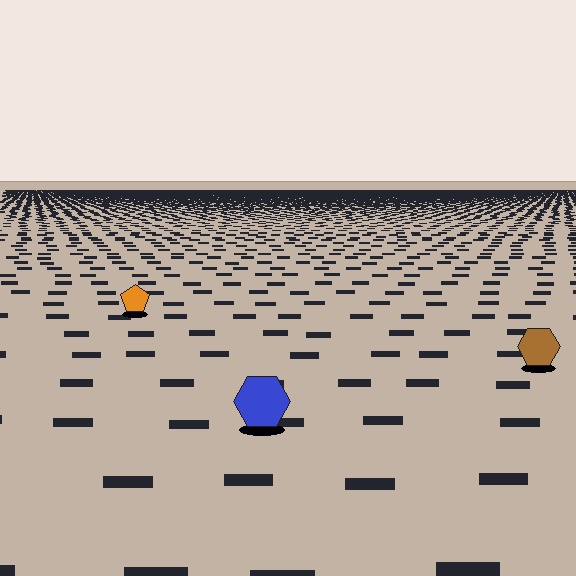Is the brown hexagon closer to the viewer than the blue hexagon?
No. The blue hexagon is closer — you can tell from the texture gradient: the ground texture is coarser near it.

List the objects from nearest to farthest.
From nearest to farthest: the blue hexagon, the brown hexagon, the orange pentagon.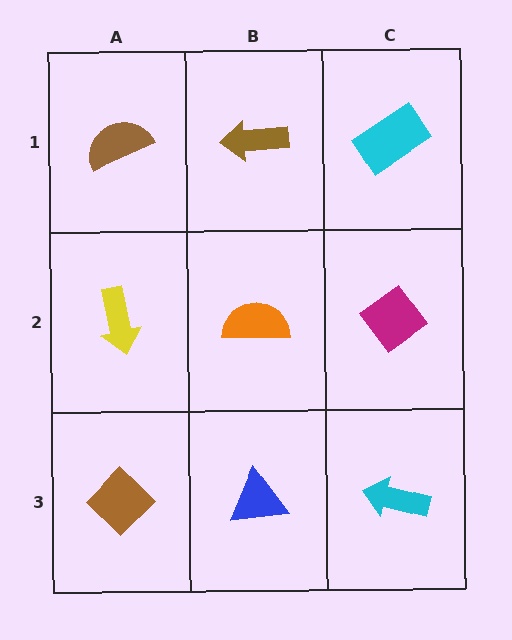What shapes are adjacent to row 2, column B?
A brown arrow (row 1, column B), a blue triangle (row 3, column B), a yellow arrow (row 2, column A), a magenta diamond (row 2, column C).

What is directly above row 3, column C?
A magenta diamond.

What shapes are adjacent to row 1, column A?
A yellow arrow (row 2, column A), a brown arrow (row 1, column B).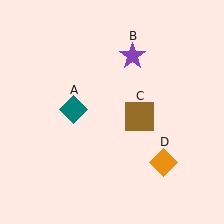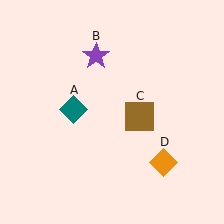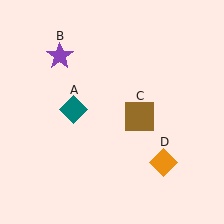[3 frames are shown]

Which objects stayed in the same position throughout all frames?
Teal diamond (object A) and brown square (object C) and orange diamond (object D) remained stationary.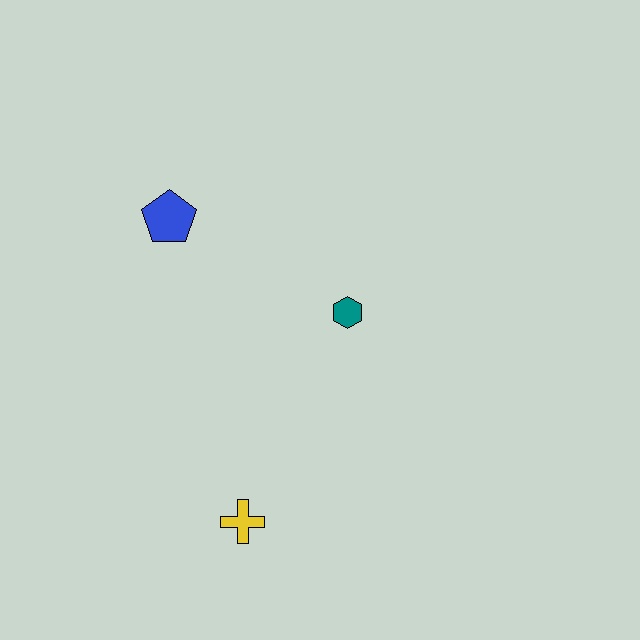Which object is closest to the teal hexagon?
The blue pentagon is closest to the teal hexagon.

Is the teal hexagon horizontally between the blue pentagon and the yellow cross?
No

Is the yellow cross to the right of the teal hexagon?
No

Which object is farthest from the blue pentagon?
The yellow cross is farthest from the blue pentagon.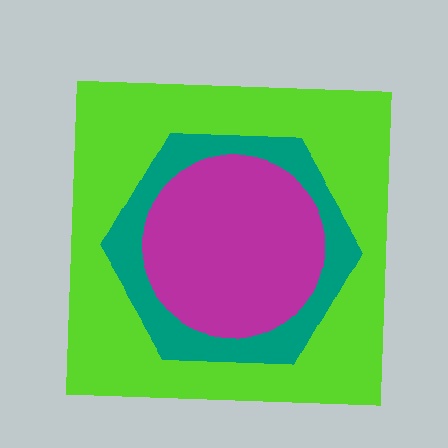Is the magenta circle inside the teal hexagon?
Yes.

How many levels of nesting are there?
3.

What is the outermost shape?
The lime square.